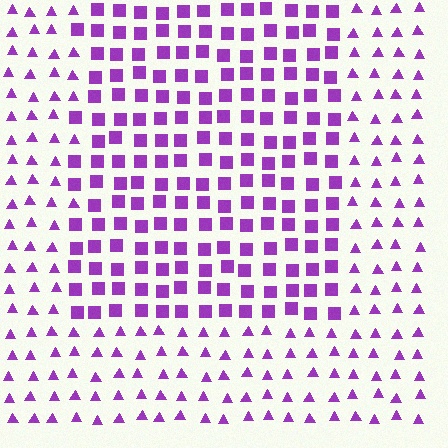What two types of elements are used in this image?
The image uses squares inside the rectangle region and triangles outside it.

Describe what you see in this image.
The image is filled with small purple elements arranged in a uniform grid. A rectangle-shaped region contains squares, while the surrounding area contains triangles. The boundary is defined purely by the change in element shape.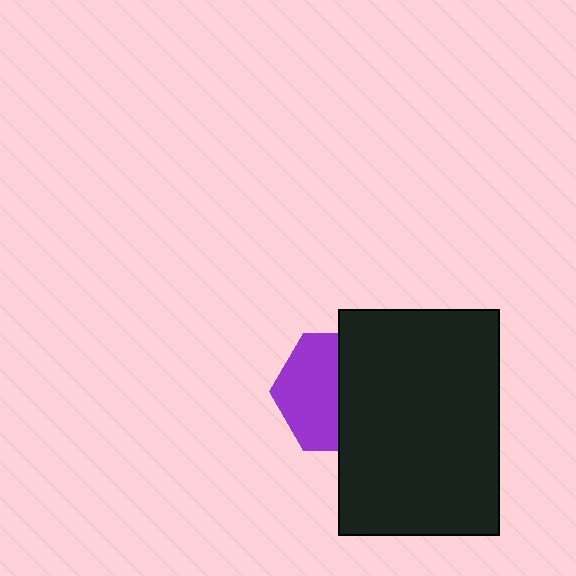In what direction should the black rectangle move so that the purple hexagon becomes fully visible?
The black rectangle should move right. That is the shortest direction to clear the overlap and leave the purple hexagon fully visible.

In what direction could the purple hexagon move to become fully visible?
The purple hexagon could move left. That would shift it out from behind the black rectangle entirely.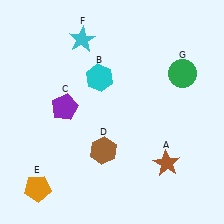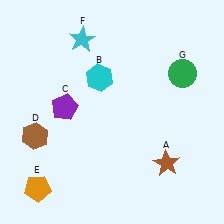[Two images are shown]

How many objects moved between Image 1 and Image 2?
1 object moved between the two images.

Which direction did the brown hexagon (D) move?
The brown hexagon (D) moved left.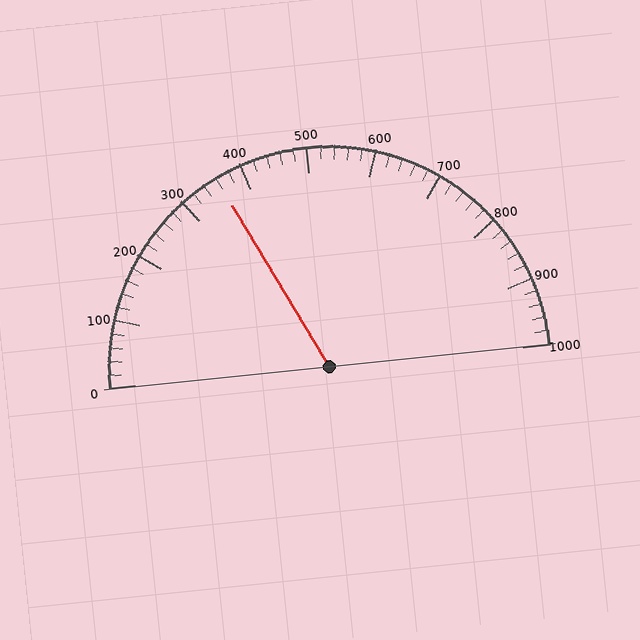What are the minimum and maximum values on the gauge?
The gauge ranges from 0 to 1000.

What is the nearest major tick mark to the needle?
The nearest major tick mark is 400.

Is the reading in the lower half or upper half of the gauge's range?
The reading is in the lower half of the range (0 to 1000).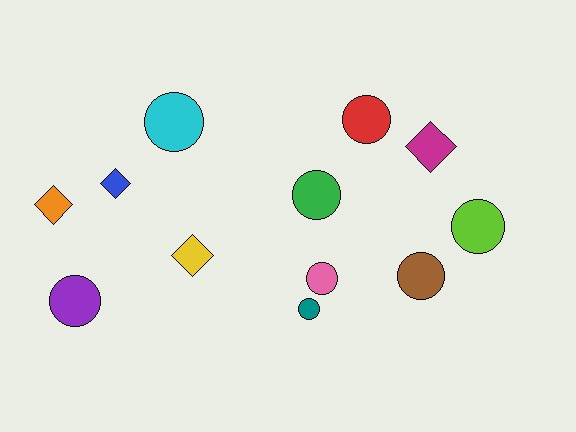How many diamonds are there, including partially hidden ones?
There are 4 diamonds.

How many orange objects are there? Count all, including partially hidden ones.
There is 1 orange object.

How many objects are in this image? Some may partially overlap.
There are 12 objects.